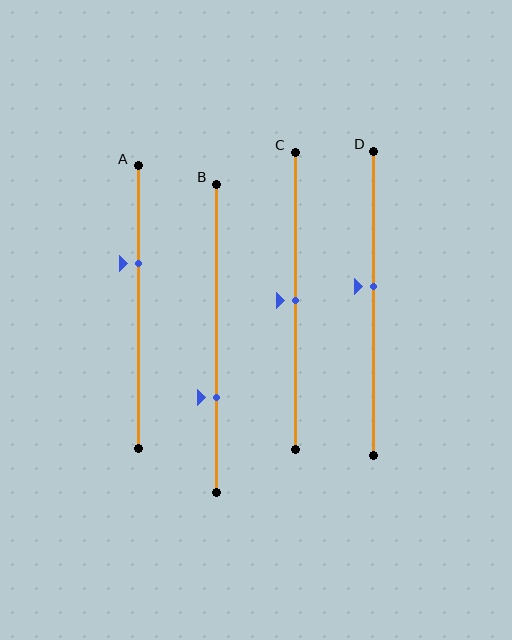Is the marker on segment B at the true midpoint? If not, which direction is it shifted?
No, the marker on segment B is shifted downward by about 19% of the segment length.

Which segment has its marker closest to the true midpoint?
Segment C has its marker closest to the true midpoint.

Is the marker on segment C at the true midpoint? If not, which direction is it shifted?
Yes, the marker on segment C is at the true midpoint.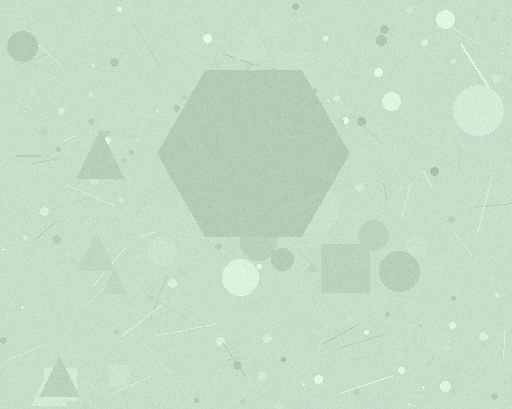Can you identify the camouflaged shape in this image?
The camouflaged shape is a hexagon.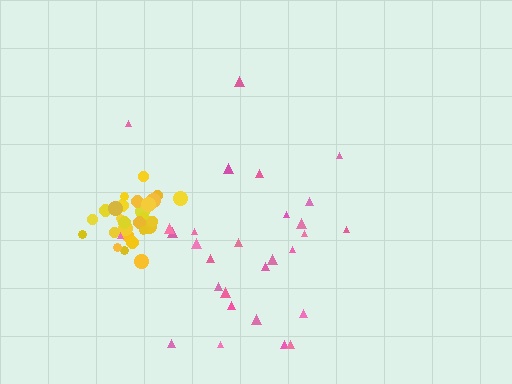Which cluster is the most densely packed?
Yellow.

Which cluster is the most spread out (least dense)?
Pink.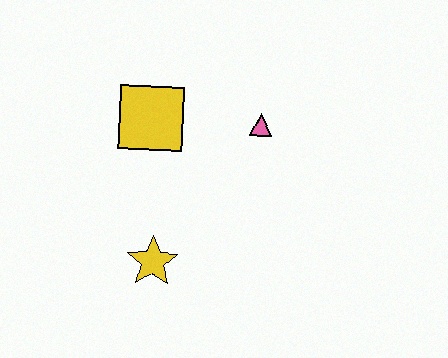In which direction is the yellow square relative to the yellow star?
The yellow square is above the yellow star.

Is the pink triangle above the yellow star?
Yes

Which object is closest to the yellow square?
The pink triangle is closest to the yellow square.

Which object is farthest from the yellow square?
The yellow star is farthest from the yellow square.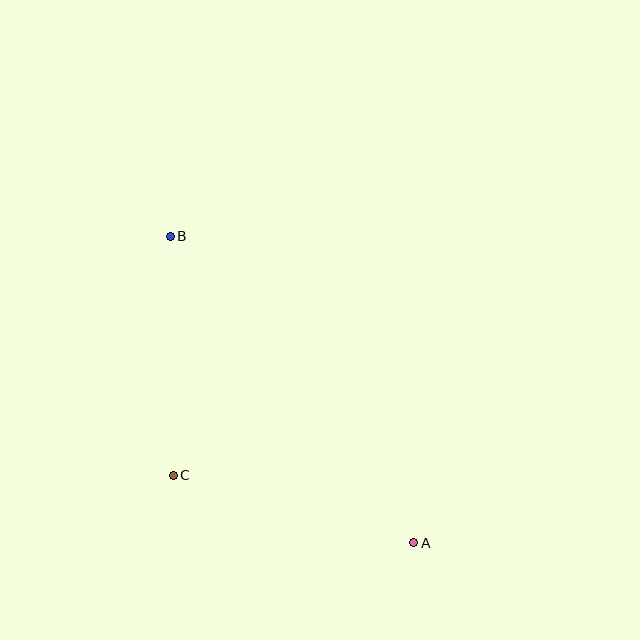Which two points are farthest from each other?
Points A and B are farthest from each other.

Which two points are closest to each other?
Points B and C are closest to each other.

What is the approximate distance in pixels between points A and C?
The distance between A and C is approximately 249 pixels.